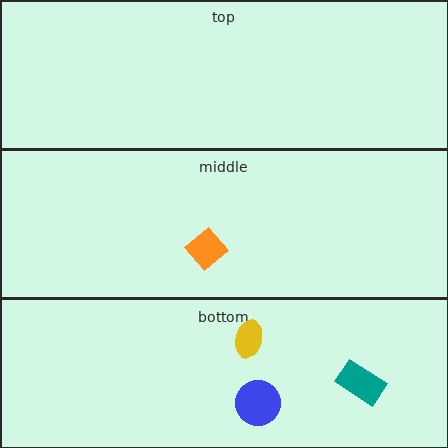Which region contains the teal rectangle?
The bottom region.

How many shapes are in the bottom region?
3.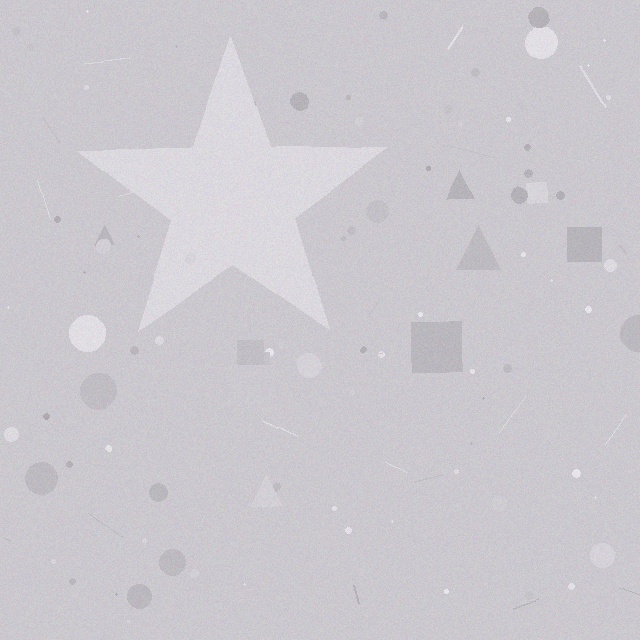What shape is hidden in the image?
A star is hidden in the image.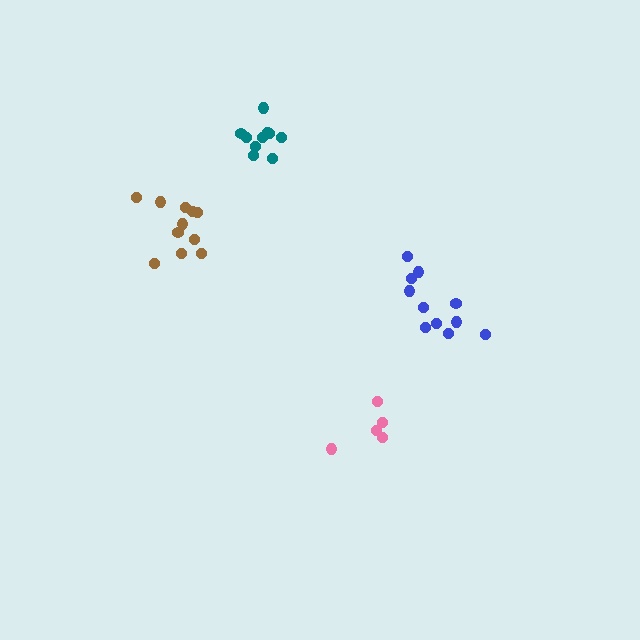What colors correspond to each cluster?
The clusters are colored: brown, pink, teal, blue.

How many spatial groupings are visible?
There are 4 spatial groupings.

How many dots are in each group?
Group 1: 11 dots, Group 2: 5 dots, Group 3: 10 dots, Group 4: 11 dots (37 total).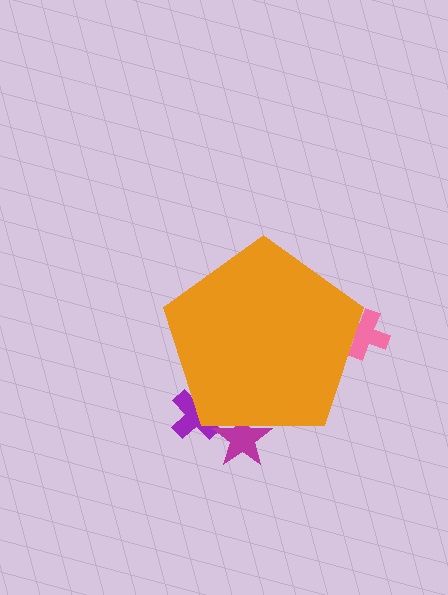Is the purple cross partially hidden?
Yes, the purple cross is partially hidden behind the orange pentagon.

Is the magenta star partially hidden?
Yes, the magenta star is partially hidden behind the orange pentagon.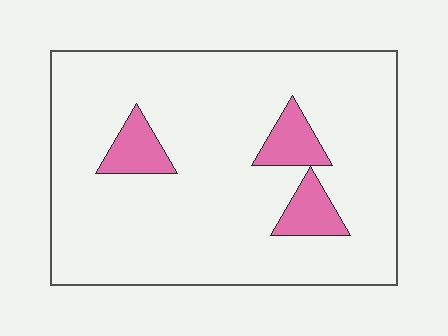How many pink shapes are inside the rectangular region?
3.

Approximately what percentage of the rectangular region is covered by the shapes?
Approximately 10%.